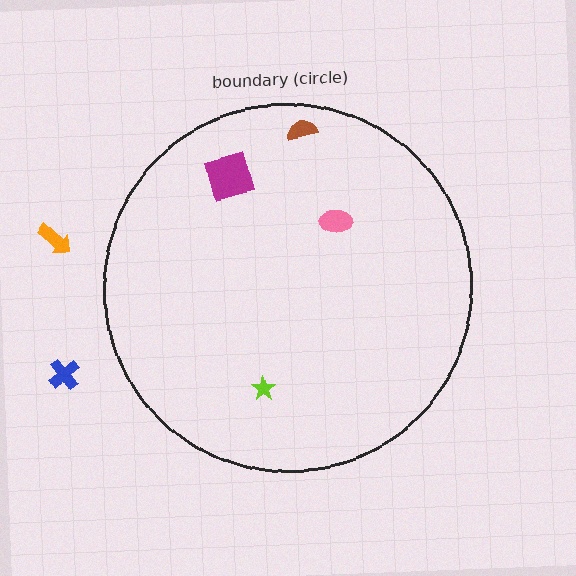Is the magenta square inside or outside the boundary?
Inside.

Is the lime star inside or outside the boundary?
Inside.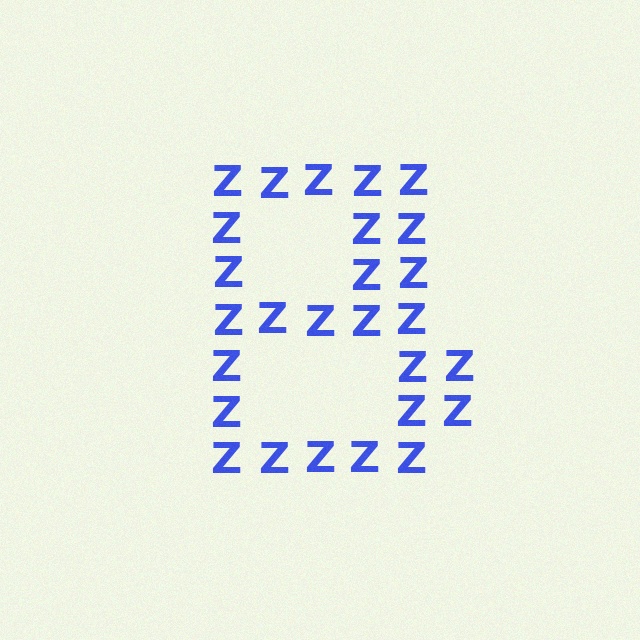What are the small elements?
The small elements are letter Z's.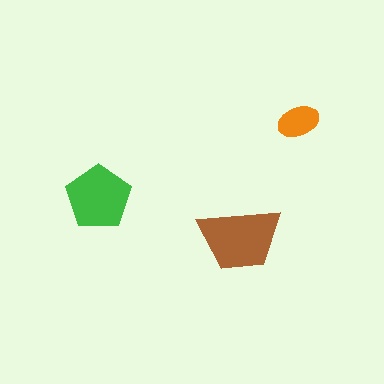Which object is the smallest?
The orange ellipse.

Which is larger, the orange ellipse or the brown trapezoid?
The brown trapezoid.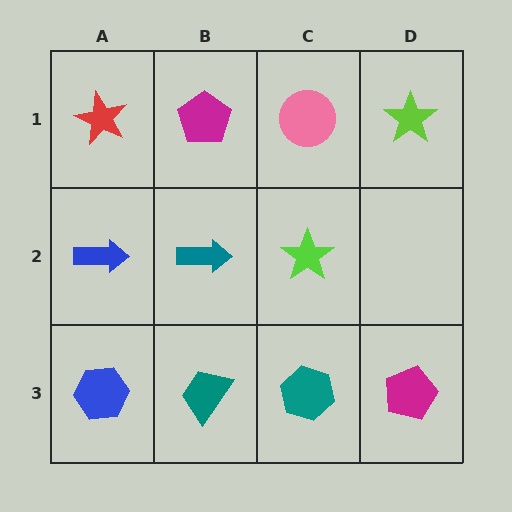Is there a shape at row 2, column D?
No, that cell is empty.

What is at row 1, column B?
A magenta pentagon.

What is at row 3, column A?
A blue hexagon.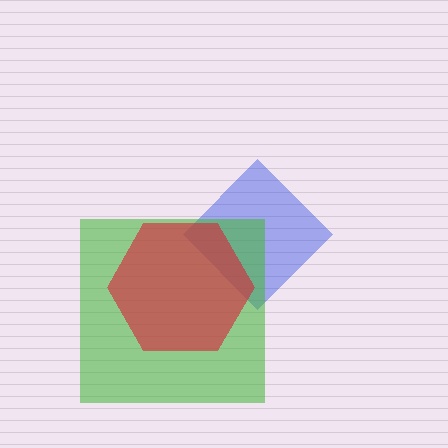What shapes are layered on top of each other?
The layered shapes are: a blue diamond, a green square, a red hexagon.